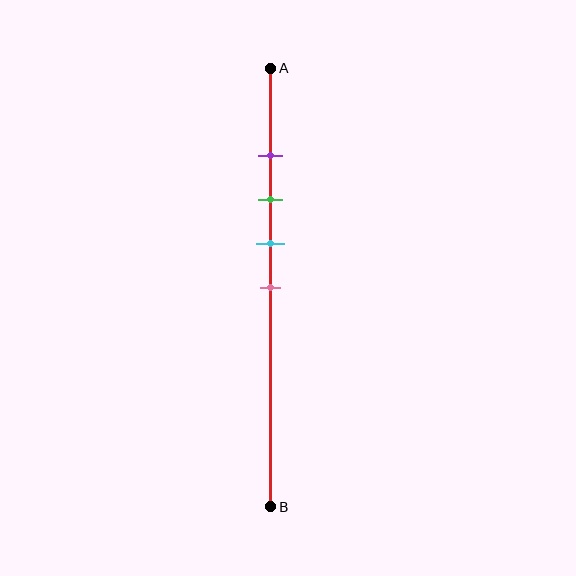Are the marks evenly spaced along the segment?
Yes, the marks are approximately evenly spaced.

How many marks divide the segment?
There are 4 marks dividing the segment.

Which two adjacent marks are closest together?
The purple and green marks are the closest adjacent pair.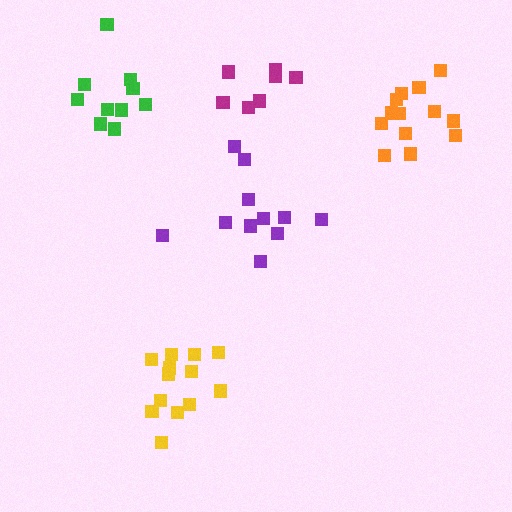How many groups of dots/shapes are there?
There are 5 groups.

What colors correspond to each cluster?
The clusters are colored: yellow, orange, purple, magenta, green.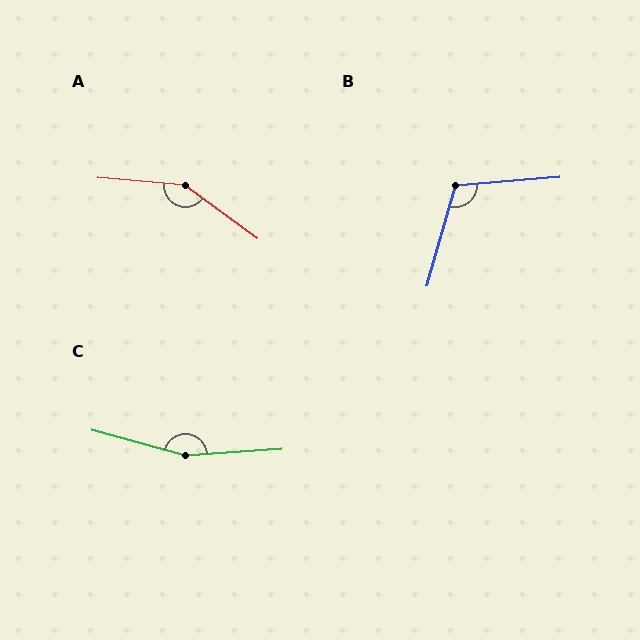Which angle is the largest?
C, at approximately 161 degrees.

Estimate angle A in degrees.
Approximately 148 degrees.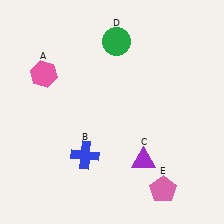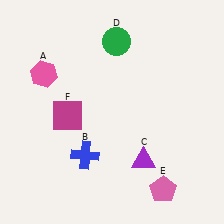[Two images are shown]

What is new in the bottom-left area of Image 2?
A magenta square (F) was added in the bottom-left area of Image 2.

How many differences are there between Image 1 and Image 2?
There is 1 difference between the two images.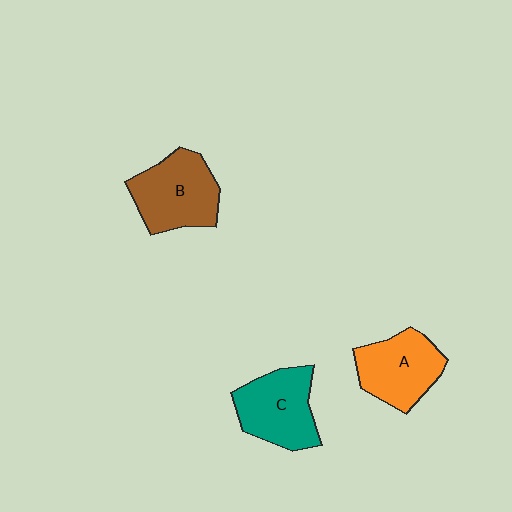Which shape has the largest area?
Shape B (brown).